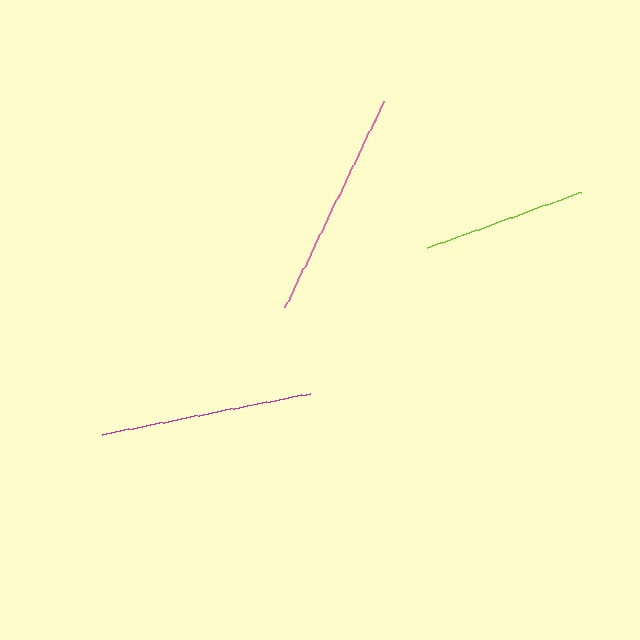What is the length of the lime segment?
The lime segment is approximately 164 pixels long.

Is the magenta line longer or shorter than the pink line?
The pink line is longer than the magenta line.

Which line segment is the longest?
The pink line is the longest at approximately 229 pixels.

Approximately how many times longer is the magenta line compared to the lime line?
The magenta line is approximately 1.3 times the length of the lime line.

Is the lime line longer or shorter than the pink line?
The pink line is longer than the lime line.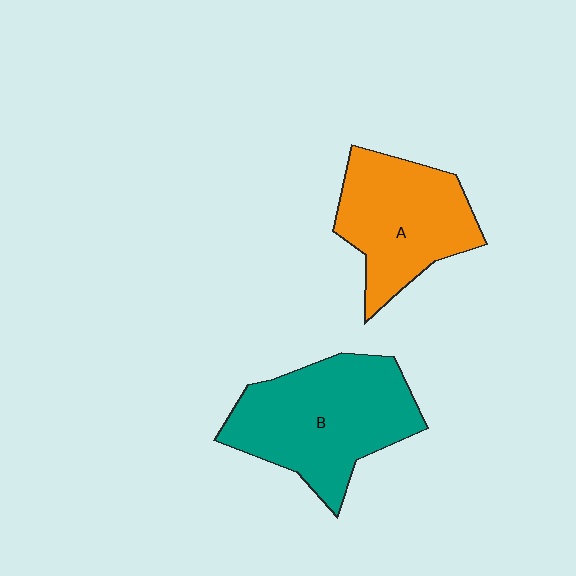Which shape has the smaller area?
Shape A (orange).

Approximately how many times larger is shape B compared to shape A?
Approximately 1.3 times.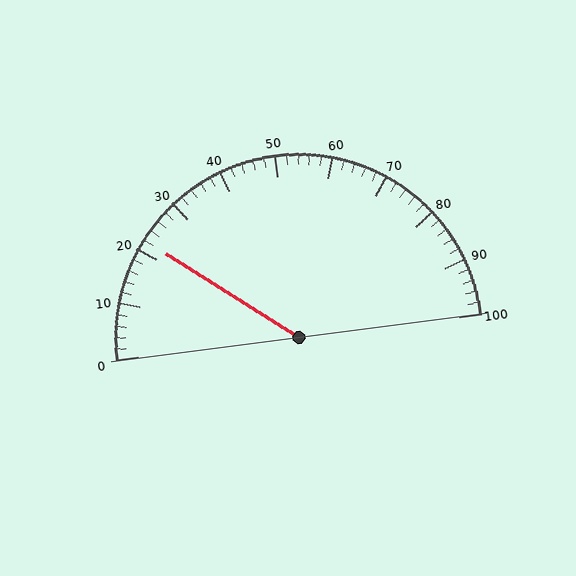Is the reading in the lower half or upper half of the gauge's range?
The reading is in the lower half of the range (0 to 100).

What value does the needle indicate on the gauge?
The needle indicates approximately 22.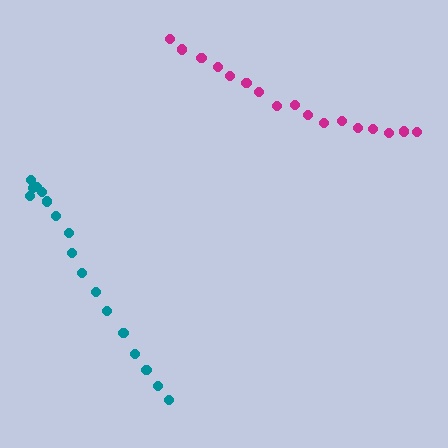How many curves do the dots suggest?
There are 2 distinct paths.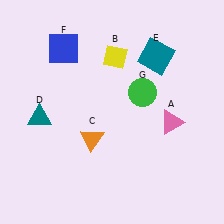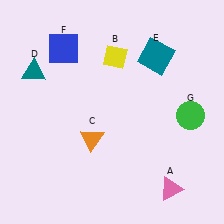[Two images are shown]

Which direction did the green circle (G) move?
The green circle (G) moved right.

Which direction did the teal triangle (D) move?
The teal triangle (D) moved up.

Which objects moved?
The objects that moved are: the pink triangle (A), the teal triangle (D), the green circle (G).